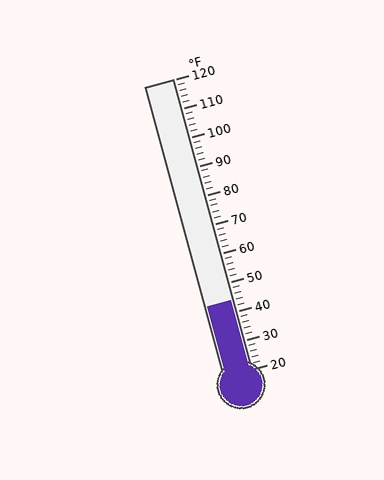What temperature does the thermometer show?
The thermometer shows approximately 44°F.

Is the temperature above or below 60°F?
The temperature is below 60°F.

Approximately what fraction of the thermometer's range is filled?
The thermometer is filled to approximately 25% of its range.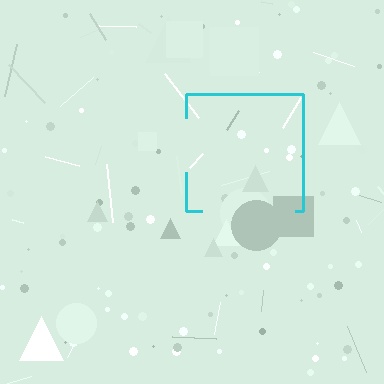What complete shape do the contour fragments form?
The contour fragments form a square.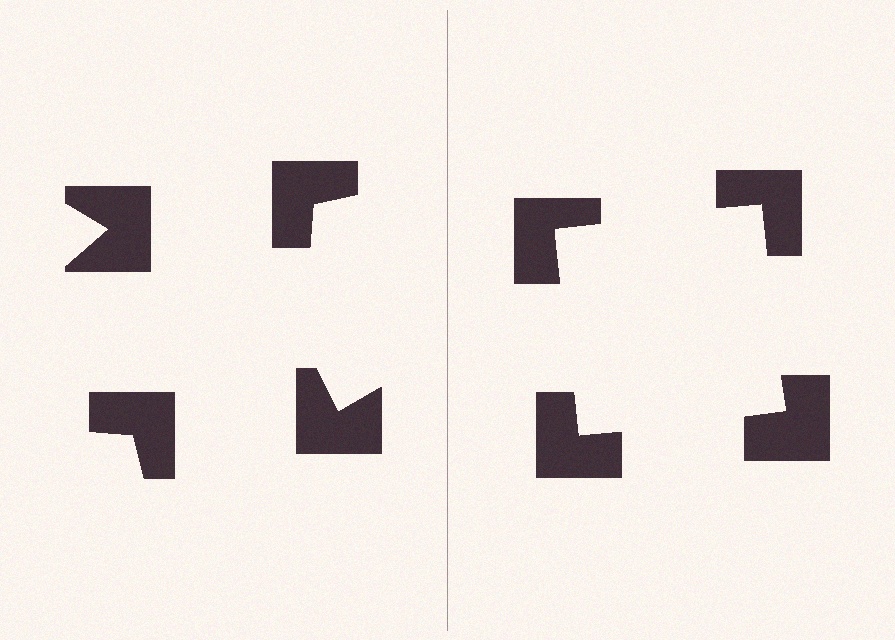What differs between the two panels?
The notched squares are positioned identically on both sides; only the wedge orientations differ. On the right they align to a square; on the left they are misaligned.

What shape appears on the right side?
An illusory square.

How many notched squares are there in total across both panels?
8 — 4 on each side.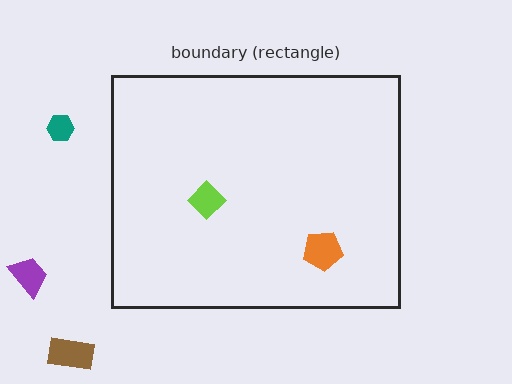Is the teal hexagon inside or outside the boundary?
Outside.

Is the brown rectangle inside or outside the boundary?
Outside.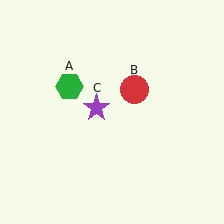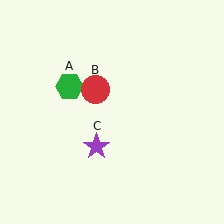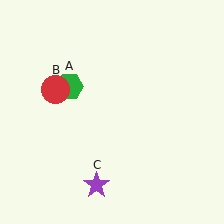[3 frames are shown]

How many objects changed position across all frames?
2 objects changed position: red circle (object B), purple star (object C).